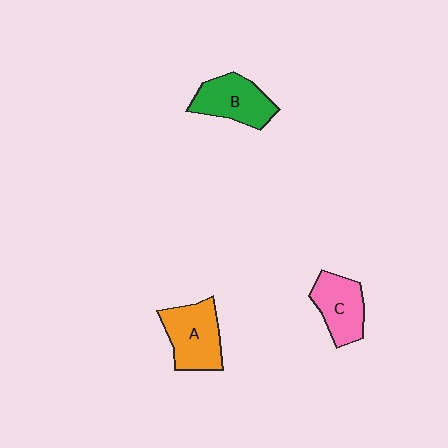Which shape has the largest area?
Shape A (orange).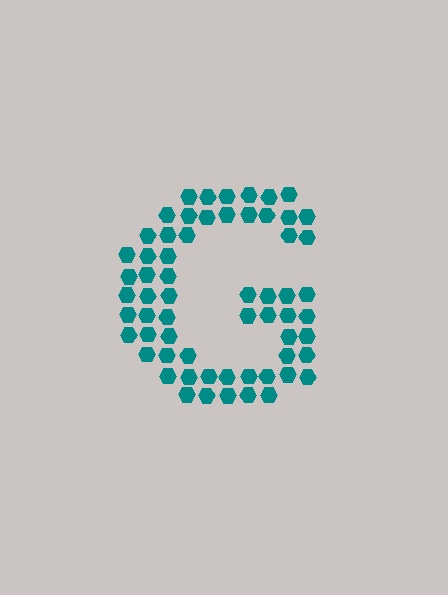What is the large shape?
The large shape is the letter G.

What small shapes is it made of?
It is made of small hexagons.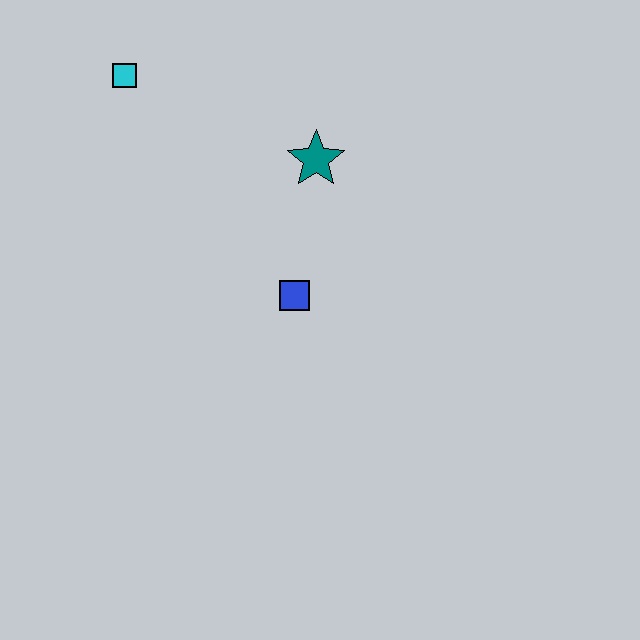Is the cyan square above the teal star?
Yes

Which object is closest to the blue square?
The teal star is closest to the blue square.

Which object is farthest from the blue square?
The cyan square is farthest from the blue square.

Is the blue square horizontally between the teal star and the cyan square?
Yes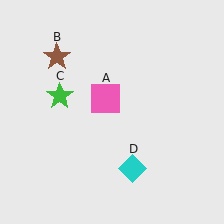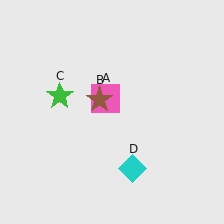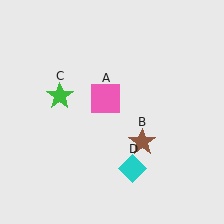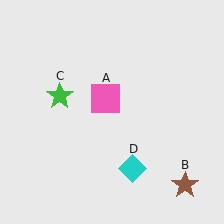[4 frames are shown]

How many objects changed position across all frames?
1 object changed position: brown star (object B).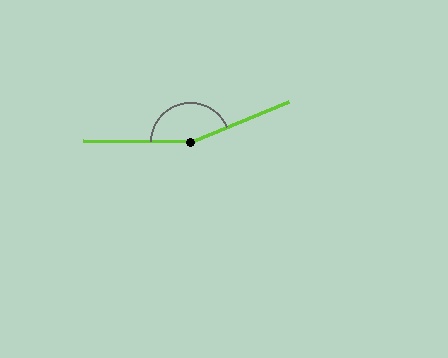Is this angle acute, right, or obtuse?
It is obtuse.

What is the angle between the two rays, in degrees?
Approximately 157 degrees.